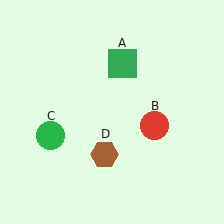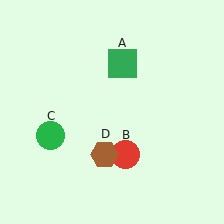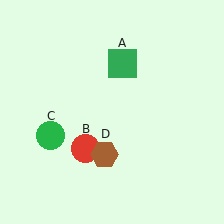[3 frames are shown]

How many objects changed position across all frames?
1 object changed position: red circle (object B).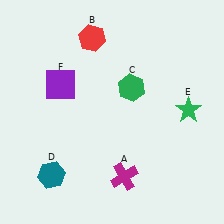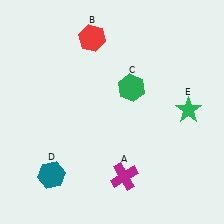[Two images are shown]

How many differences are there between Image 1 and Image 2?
There is 1 difference between the two images.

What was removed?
The purple square (F) was removed in Image 2.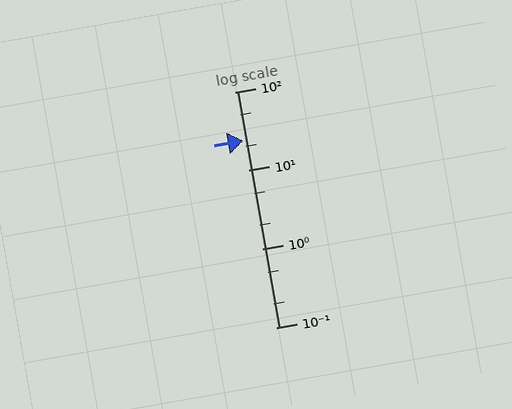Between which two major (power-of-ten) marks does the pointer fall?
The pointer is between 10 and 100.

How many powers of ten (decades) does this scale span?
The scale spans 3 decades, from 0.1 to 100.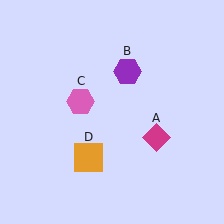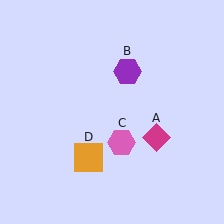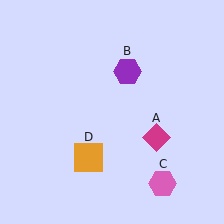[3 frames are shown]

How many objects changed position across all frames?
1 object changed position: pink hexagon (object C).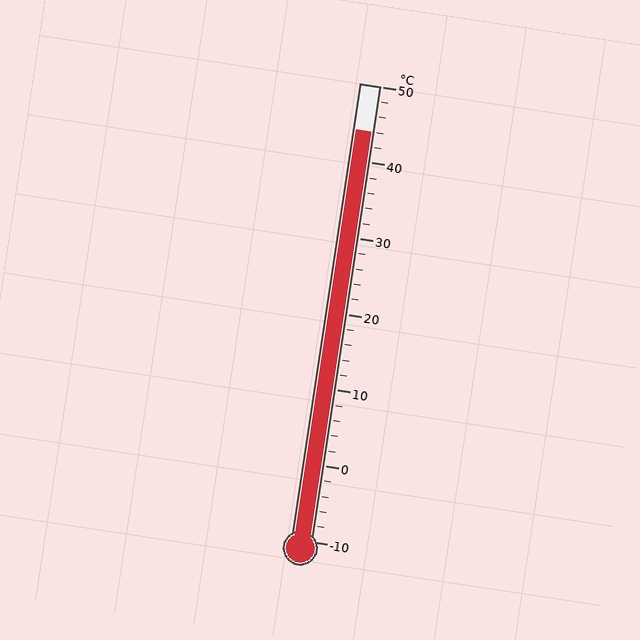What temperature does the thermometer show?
The thermometer shows approximately 44°C.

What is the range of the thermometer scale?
The thermometer scale ranges from -10°C to 50°C.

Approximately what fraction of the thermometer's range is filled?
The thermometer is filled to approximately 90% of its range.